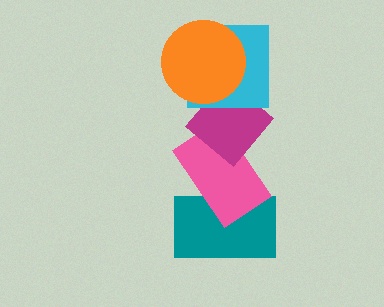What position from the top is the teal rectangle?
The teal rectangle is 5th from the top.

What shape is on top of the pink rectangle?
The magenta diamond is on top of the pink rectangle.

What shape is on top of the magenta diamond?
The cyan square is on top of the magenta diamond.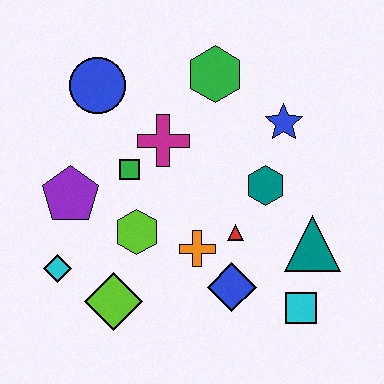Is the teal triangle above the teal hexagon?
No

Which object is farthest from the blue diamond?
The blue circle is farthest from the blue diamond.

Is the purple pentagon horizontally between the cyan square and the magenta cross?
No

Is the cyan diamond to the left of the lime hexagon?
Yes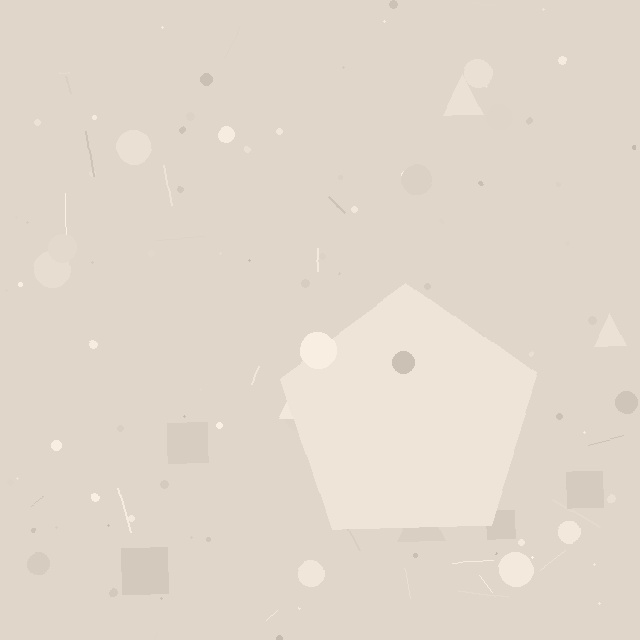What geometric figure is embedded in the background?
A pentagon is embedded in the background.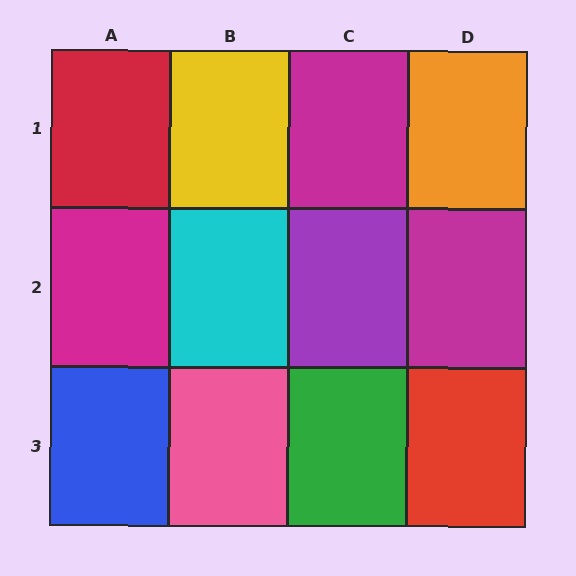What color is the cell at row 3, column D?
Red.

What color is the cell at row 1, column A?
Red.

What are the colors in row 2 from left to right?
Magenta, cyan, purple, magenta.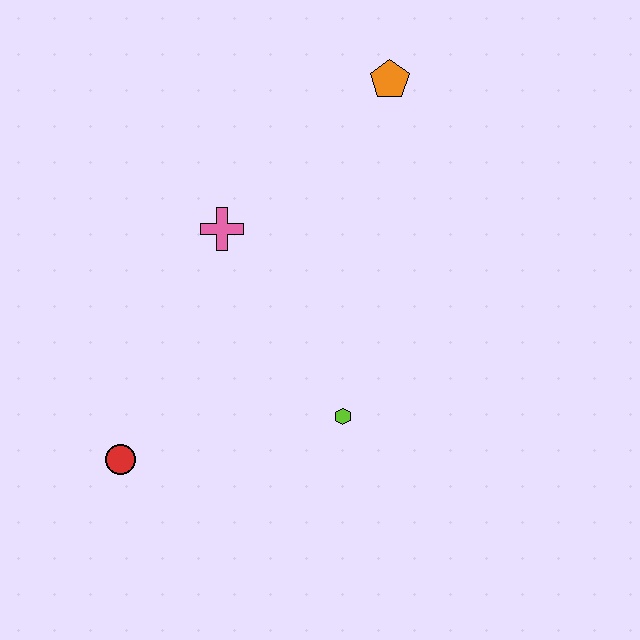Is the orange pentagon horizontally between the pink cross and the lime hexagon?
No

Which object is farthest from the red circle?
The orange pentagon is farthest from the red circle.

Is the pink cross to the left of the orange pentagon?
Yes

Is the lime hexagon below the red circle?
No